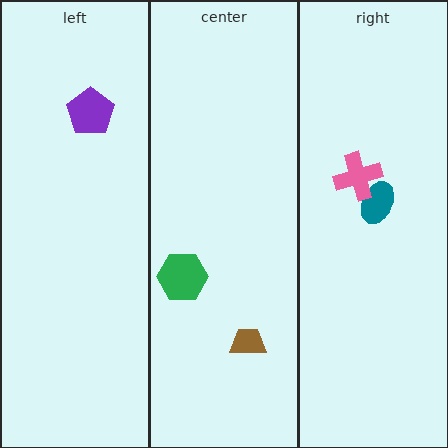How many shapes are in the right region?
2.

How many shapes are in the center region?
2.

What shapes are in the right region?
The teal ellipse, the pink cross.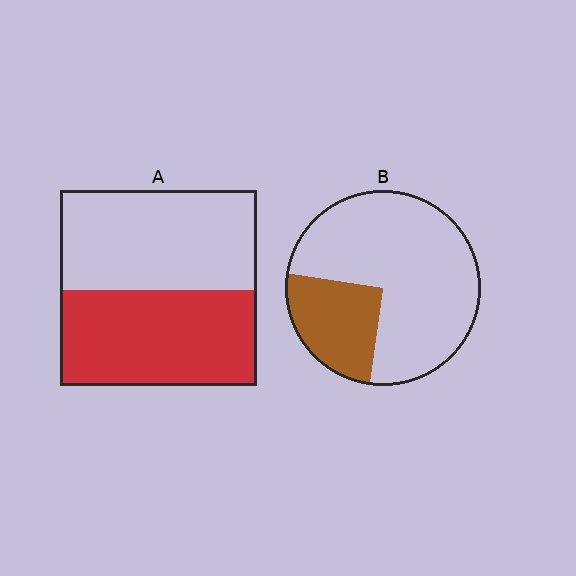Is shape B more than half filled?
No.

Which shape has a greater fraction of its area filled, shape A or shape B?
Shape A.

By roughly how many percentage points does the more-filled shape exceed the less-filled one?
By roughly 25 percentage points (A over B).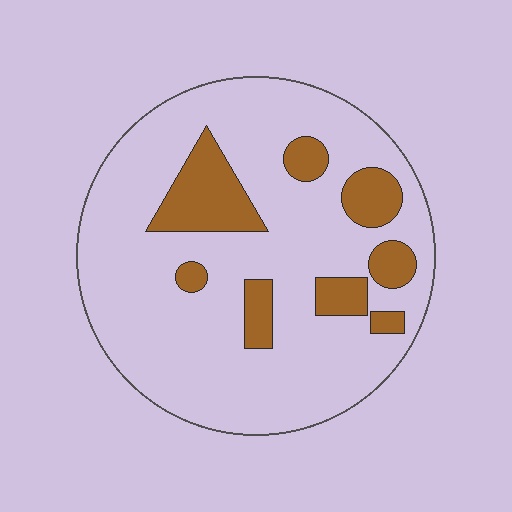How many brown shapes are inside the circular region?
8.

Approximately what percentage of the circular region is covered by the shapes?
Approximately 20%.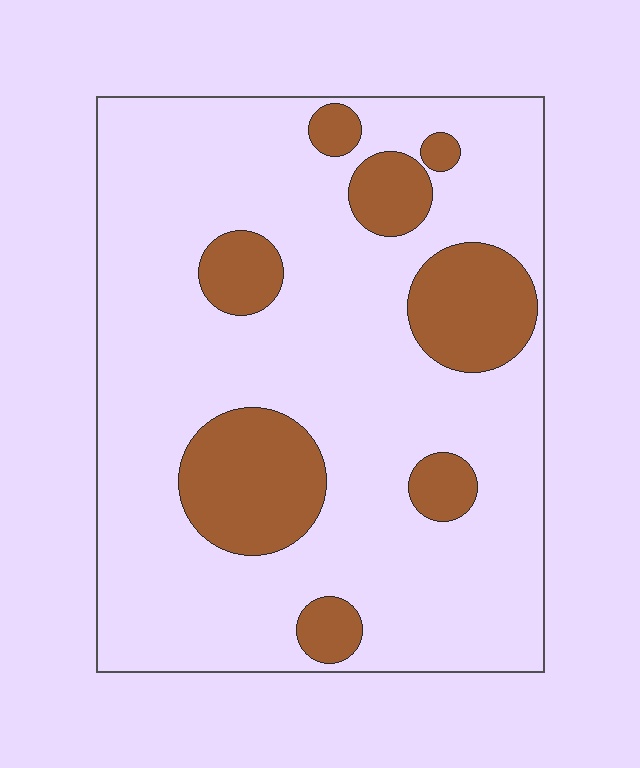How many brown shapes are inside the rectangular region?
8.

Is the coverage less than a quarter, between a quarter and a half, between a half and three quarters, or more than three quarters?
Less than a quarter.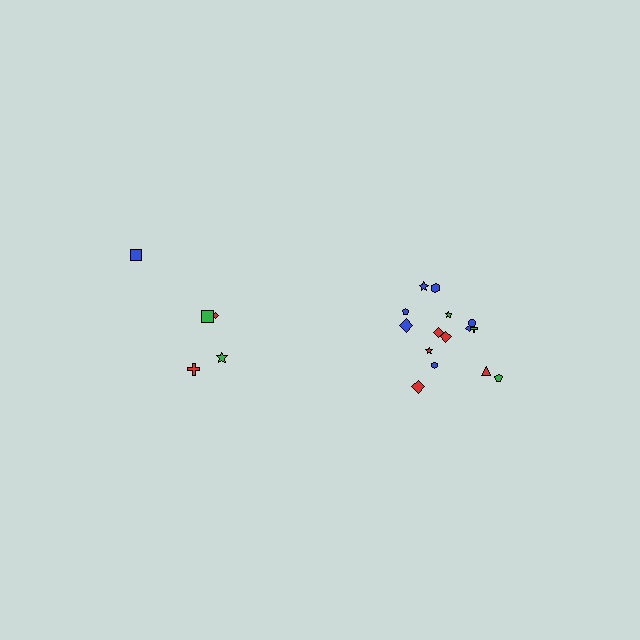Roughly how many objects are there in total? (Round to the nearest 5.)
Roughly 20 objects in total.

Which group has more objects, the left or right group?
The right group.